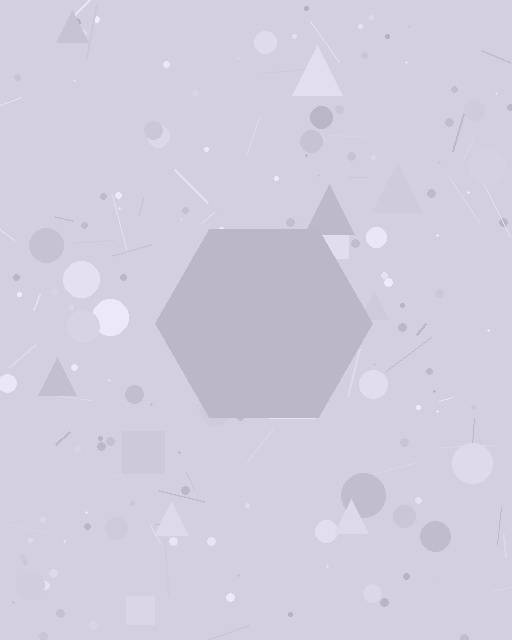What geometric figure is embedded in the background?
A hexagon is embedded in the background.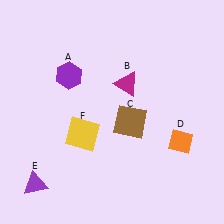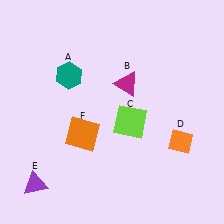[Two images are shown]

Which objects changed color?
A changed from purple to teal. C changed from brown to lime. F changed from yellow to orange.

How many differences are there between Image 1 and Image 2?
There are 3 differences between the two images.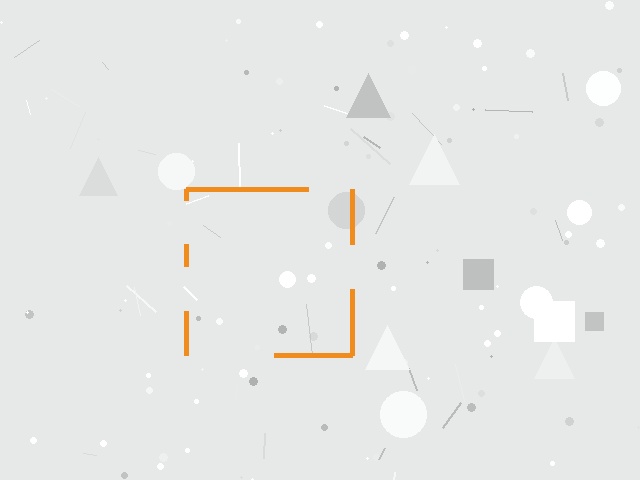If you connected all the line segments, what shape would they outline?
They would outline a square.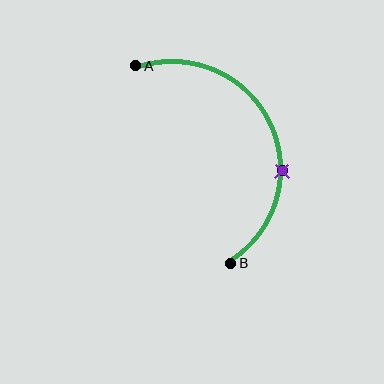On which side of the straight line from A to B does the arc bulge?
The arc bulges to the right of the straight line connecting A and B.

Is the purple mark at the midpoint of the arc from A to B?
No. The purple mark lies on the arc but is closer to endpoint B. The arc midpoint would be at the point on the curve equidistant along the arc from both A and B.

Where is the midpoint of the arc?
The arc midpoint is the point on the curve farthest from the straight line joining A and B. It sits to the right of that line.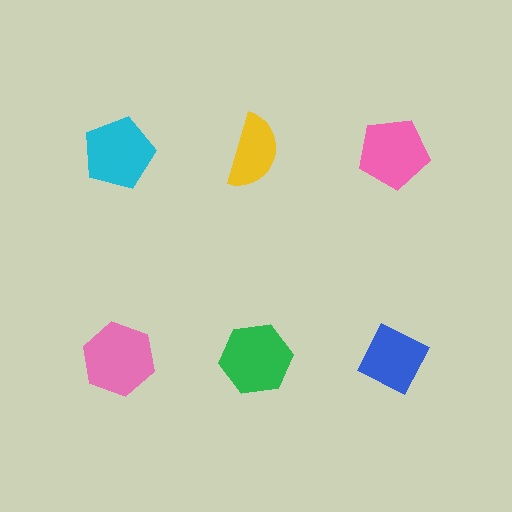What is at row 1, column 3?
A pink pentagon.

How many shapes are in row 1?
3 shapes.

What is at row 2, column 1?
A pink hexagon.